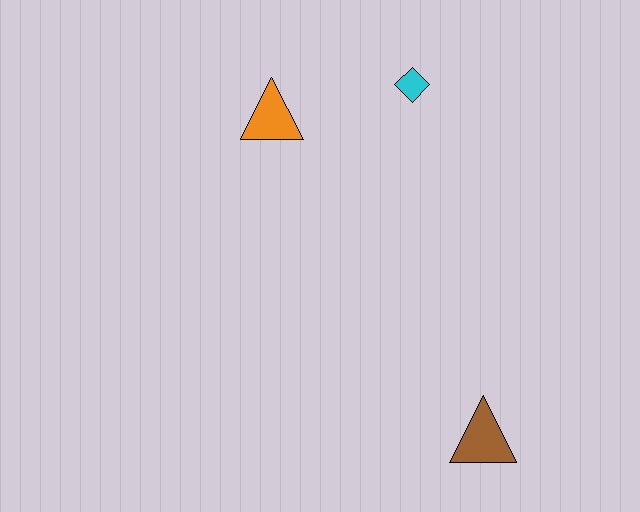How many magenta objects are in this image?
There are no magenta objects.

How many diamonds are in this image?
There is 1 diamond.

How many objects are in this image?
There are 3 objects.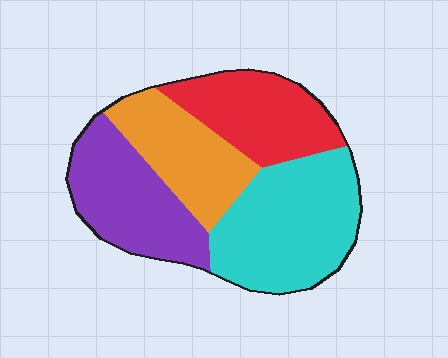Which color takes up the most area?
Cyan, at roughly 35%.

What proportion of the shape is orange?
Orange covers about 20% of the shape.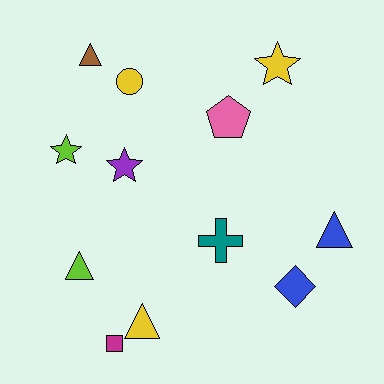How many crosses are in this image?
There is 1 cross.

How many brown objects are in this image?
There is 1 brown object.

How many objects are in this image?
There are 12 objects.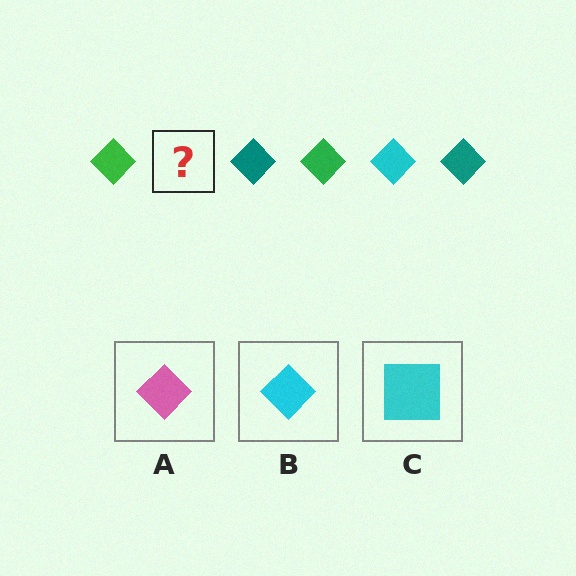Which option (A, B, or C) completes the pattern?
B.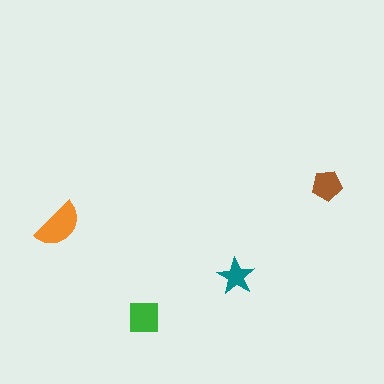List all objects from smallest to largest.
The teal star, the brown pentagon, the green square, the orange semicircle.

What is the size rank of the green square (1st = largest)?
2nd.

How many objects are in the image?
There are 4 objects in the image.